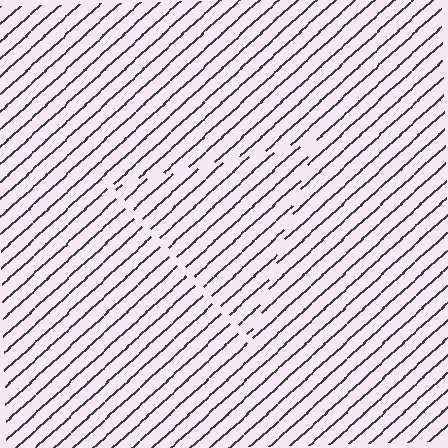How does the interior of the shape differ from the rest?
The interior of the shape contains the same grating, shifted by half a period — the contour is defined by the phase discontinuity where line-ends from the inner and outer gratings abut.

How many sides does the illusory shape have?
3 sides — the line-ends trace a triangle.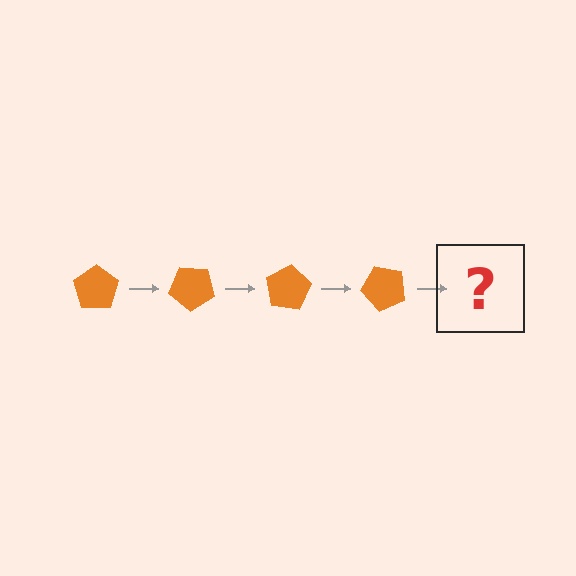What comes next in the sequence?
The next element should be an orange pentagon rotated 160 degrees.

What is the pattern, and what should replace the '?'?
The pattern is that the pentagon rotates 40 degrees each step. The '?' should be an orange pentagon rotated 160 degrees.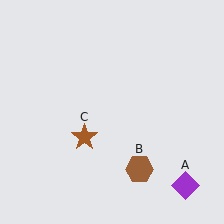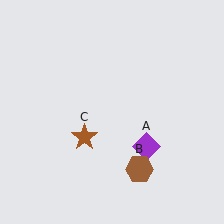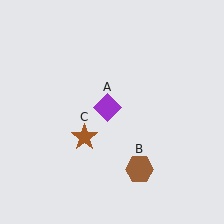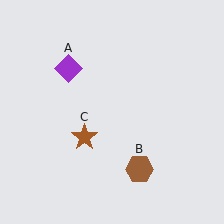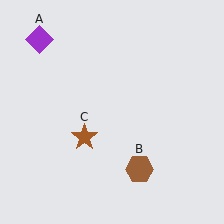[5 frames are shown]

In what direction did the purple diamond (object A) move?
The purple diamond (object A) moved up and to the left.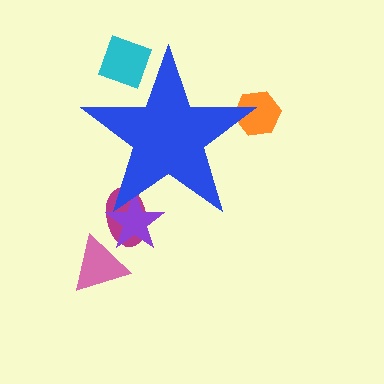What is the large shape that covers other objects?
A blue star.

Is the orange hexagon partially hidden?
Yes, the orange hexagon is partially hidden behind the blue star.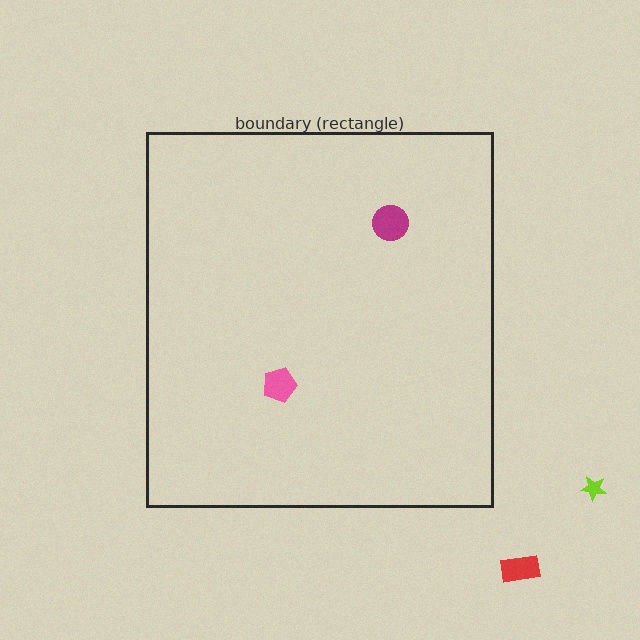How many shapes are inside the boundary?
2 inside, 2 outside.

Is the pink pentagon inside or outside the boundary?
Inside.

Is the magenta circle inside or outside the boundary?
Inside.